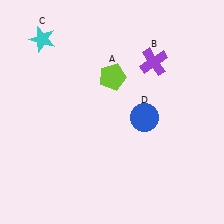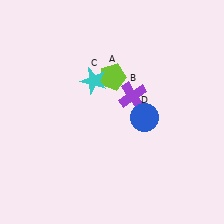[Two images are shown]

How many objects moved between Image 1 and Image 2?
2 objects moved between the two images.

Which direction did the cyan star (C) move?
The cyan star (C) moved right.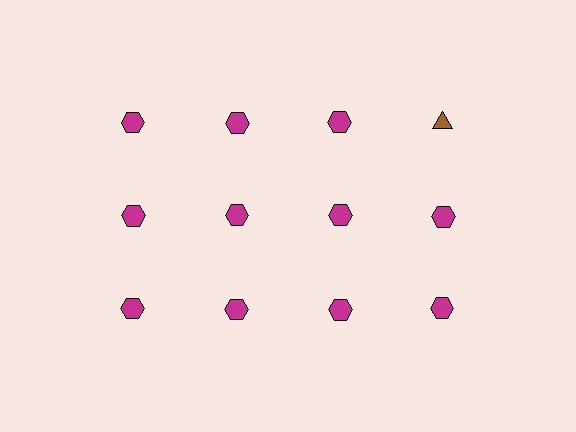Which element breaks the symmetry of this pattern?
The brown triangle in the top row, second from right column breaks the symmetry. All other shapes are magenta hexagons.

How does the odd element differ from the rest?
It differs in both color (brown instead of magenta) and shape (triangle instead of hexagon).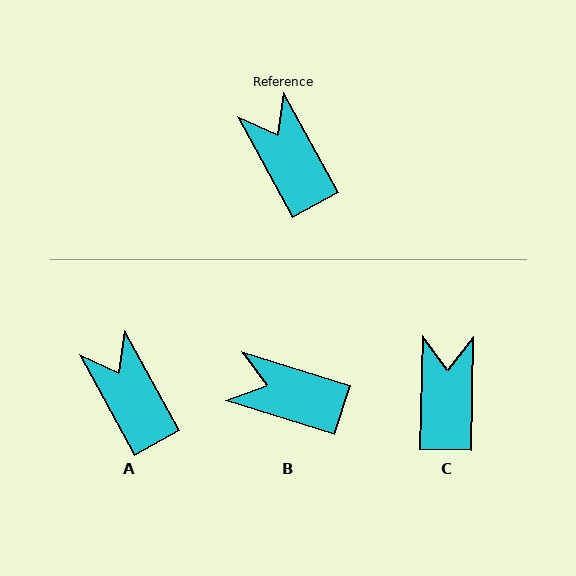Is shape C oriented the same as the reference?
No, it is off by about 30 degrees.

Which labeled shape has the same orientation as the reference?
A.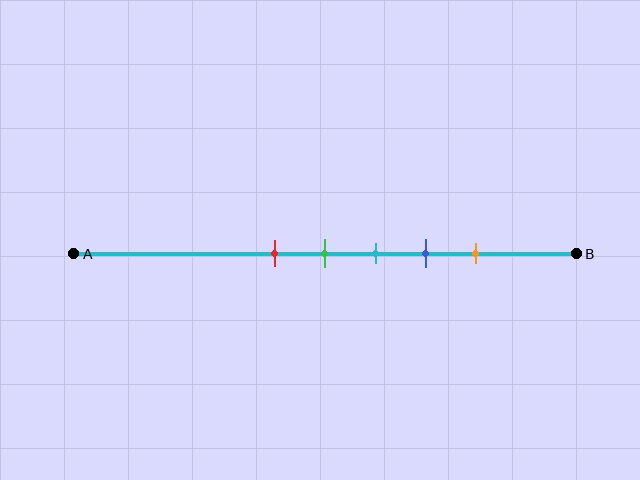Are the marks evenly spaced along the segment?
Yes, the marks are approximately evenly spaced.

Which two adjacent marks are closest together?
The red and green marks are the closest adjacent pair.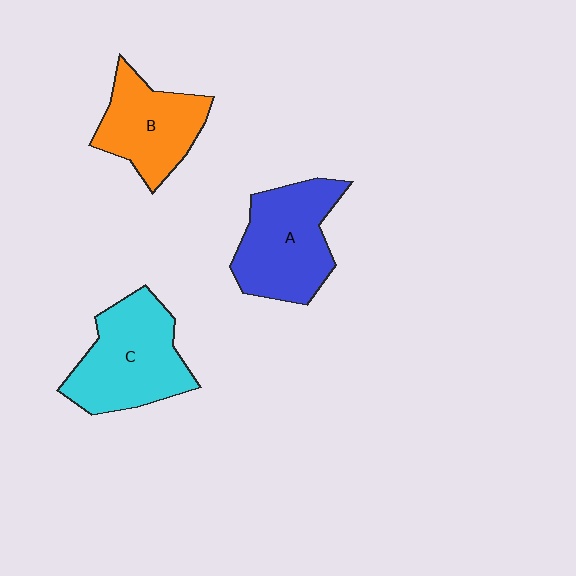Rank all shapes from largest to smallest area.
From largest to smallest: C (cyan), A (blue), B (orange).